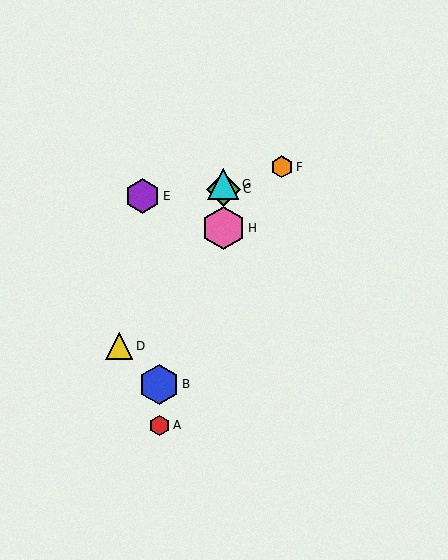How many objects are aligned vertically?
3 objects (C, G, H) are aligned vertically.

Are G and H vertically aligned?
Yes, both are at x≈223.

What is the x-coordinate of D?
Object D is at x≈119.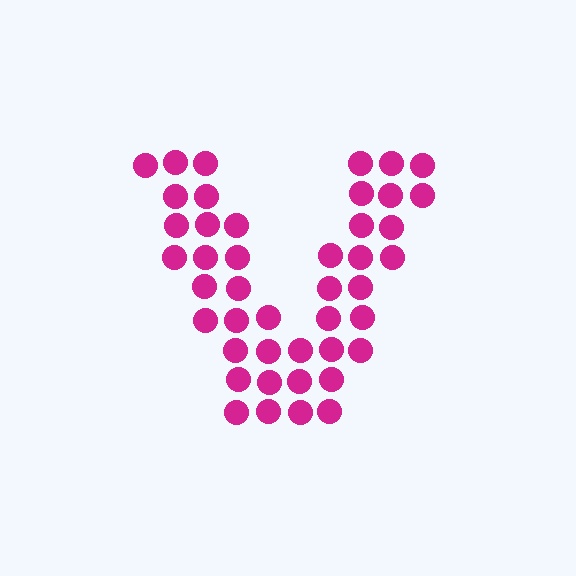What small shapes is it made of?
It is made of small circles.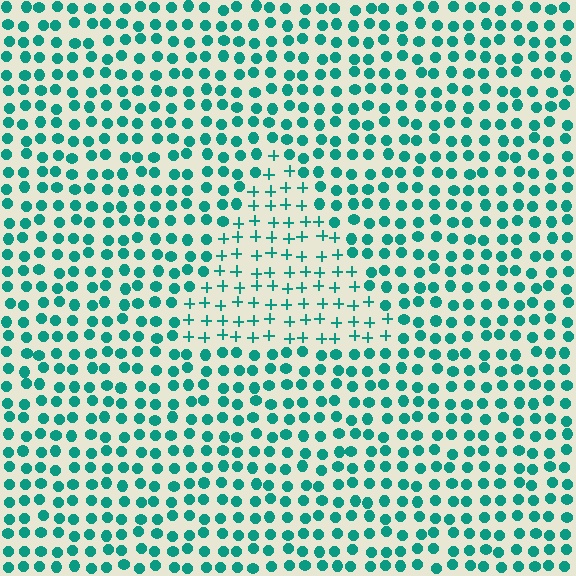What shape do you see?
I see a triangle.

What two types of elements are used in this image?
The image uses plus signs inside the triangle region and circles outside it.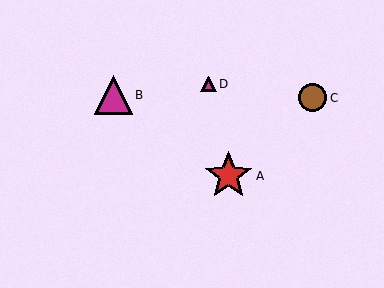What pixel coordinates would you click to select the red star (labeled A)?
Click at (229, 176) to select the red star A.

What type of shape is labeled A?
Shape A is a red star.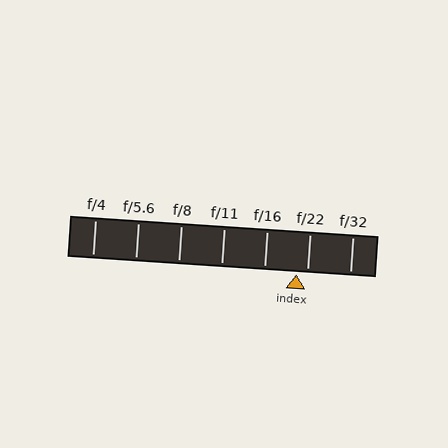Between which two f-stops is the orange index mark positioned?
The index mark is between f/16 and f/22.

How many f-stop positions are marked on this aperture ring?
There are 7 f-stop positions marked.